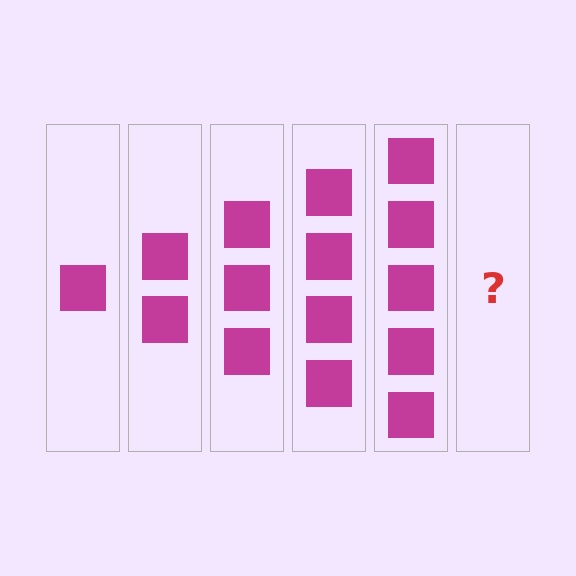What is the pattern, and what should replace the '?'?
The pattern is that each step adds one more square. The '?' should be 6 squares.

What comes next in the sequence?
The next element should be 6 squares.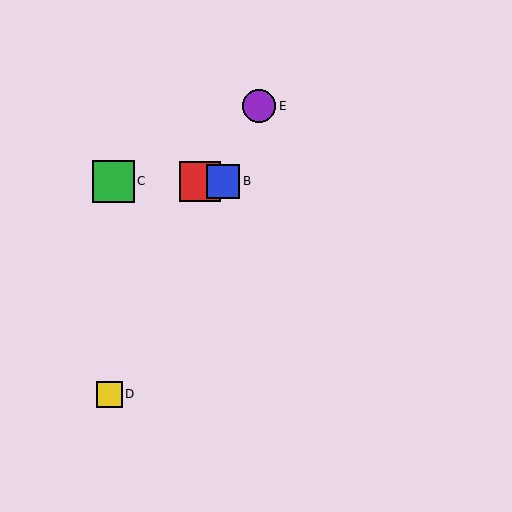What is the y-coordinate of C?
Object C is at y≈181.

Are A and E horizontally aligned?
No, A is at y≈181 and E is at y≈106.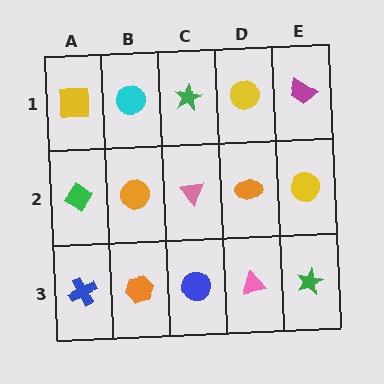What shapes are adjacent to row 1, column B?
An orange circle (row 2, column B), a yellow square (row 1, column A), a green star (row 1, column C).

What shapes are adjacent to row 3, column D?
An orange ellipse (row 2, column D), a blue circle (row 3, column C), a green star (row 3, column E).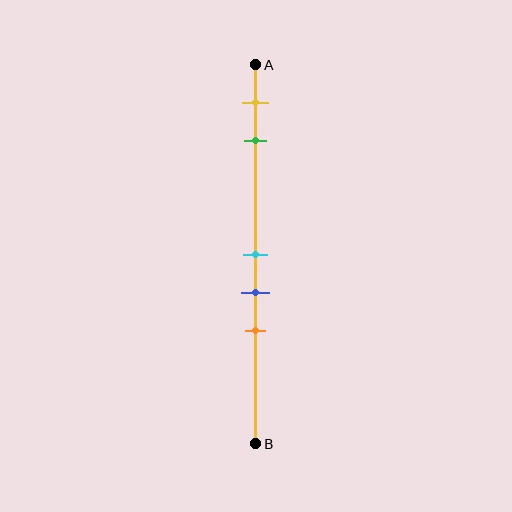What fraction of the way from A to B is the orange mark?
The orange mark is approximately 70% (0.7) of the way from A to B.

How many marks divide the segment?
There are 5 marks dividing the segment.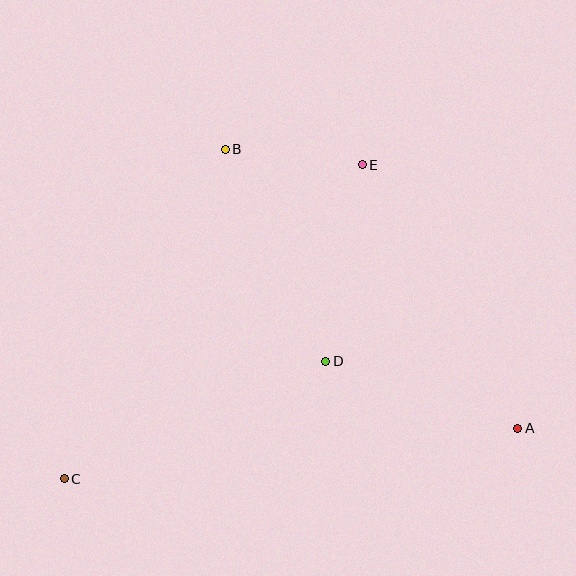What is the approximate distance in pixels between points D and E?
The distance between D and E is approximately 200 pixels.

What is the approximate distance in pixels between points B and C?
The distance between B and C is approximately 367 pixels.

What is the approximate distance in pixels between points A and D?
The distance between A and D is approximately 204 pixels.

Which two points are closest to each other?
Points B and E are closest to each other.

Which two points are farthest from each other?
Points A and C are farthest from each other.